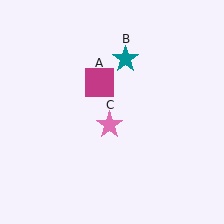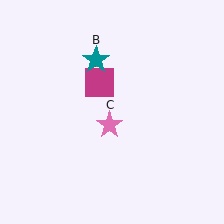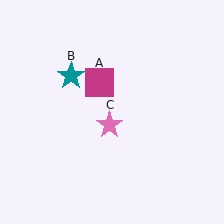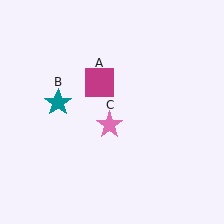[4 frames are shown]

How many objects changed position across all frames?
1 object changed position: teal star (object B).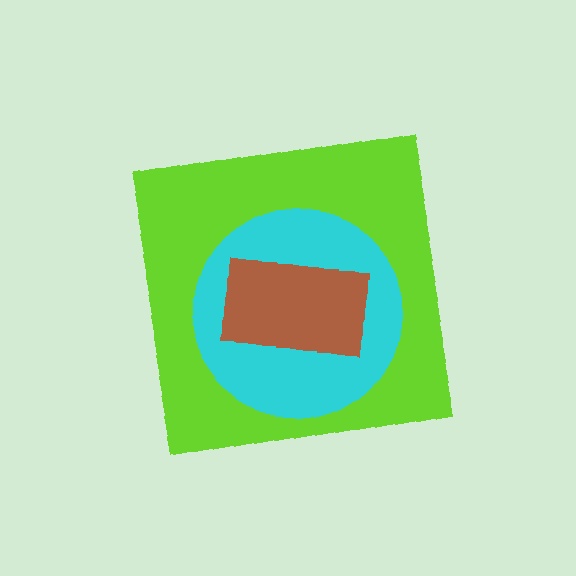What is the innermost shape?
The brown rectangle.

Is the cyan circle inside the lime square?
Yes.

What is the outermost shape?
The lime square.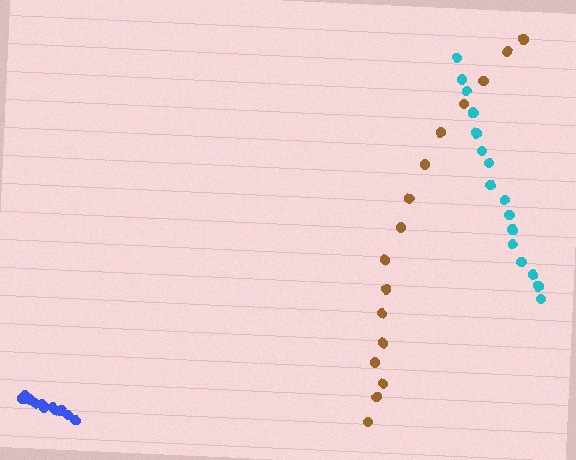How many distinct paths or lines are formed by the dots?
There are 3 distinct paths.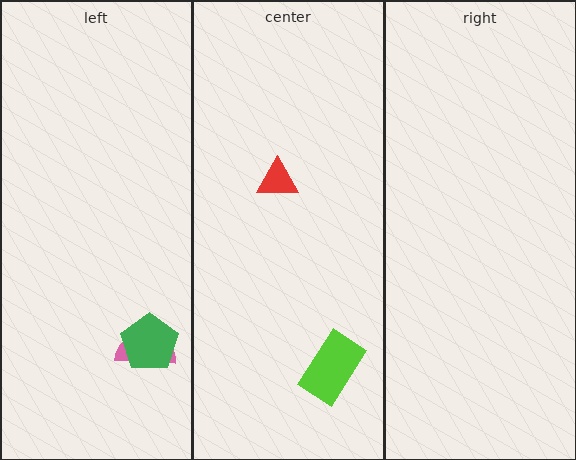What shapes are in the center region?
The red triangle, the lime rectangle.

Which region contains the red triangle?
The center region.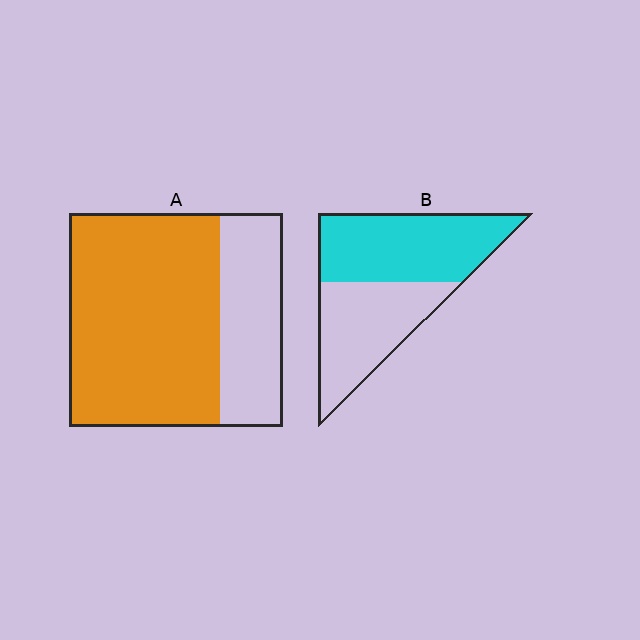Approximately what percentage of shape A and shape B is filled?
A is approximately 70% and B is approximately 55%.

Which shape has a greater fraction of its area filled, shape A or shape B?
Shape A.